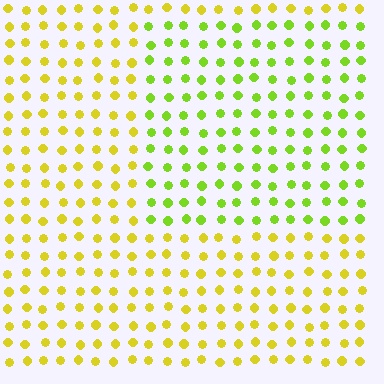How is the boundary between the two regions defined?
The boundary is defined purely by a slight shift in hue (about 34 degrees). Spacing, size, and orientation are identical on both sides.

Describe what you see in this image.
The image is filled with small yellow elements in a uniform arrangement. A rectangle-shaped region is visible where the elements are tinted to a slightly different hue, forming a subtle color boundary.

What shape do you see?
I see a rectangle.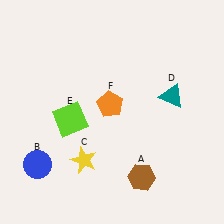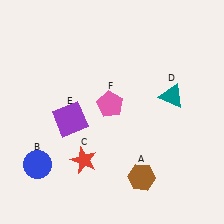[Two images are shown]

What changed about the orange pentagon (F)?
In Image 1, F is orange. In Image 2, it changed to pink.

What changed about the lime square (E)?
In Image 1, E is lime. In Image 2, it changed to purple.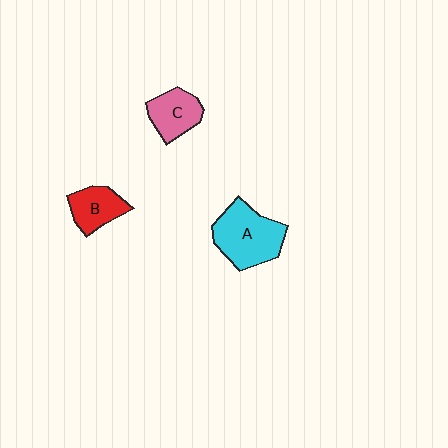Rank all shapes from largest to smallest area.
From largest to smallest: A (cyan), C (pink), B (red).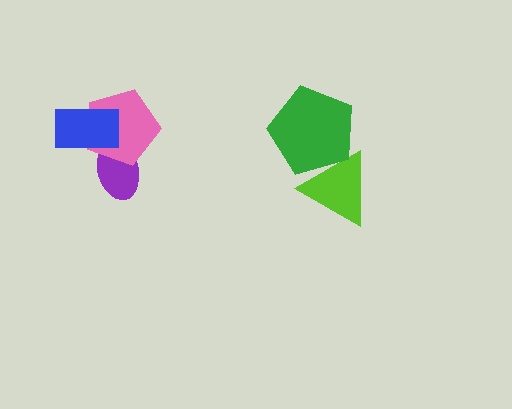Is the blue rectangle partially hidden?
No, no other shape covers it.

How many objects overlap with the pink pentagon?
2 objects overlap with the pink pentagon.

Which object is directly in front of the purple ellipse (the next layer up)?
The pink pentagon is directly in front of the purple ellipse.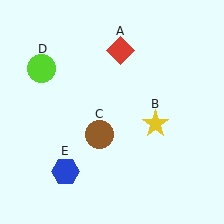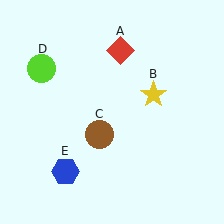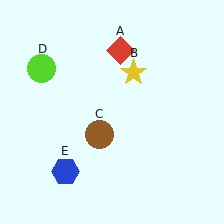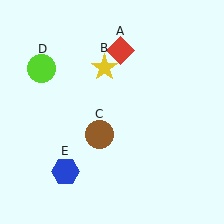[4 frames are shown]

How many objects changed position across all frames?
1 object changed position: yellow star (object B).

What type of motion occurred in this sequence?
The yellow star (object B) rotated counterclockwise around the center of the scene.